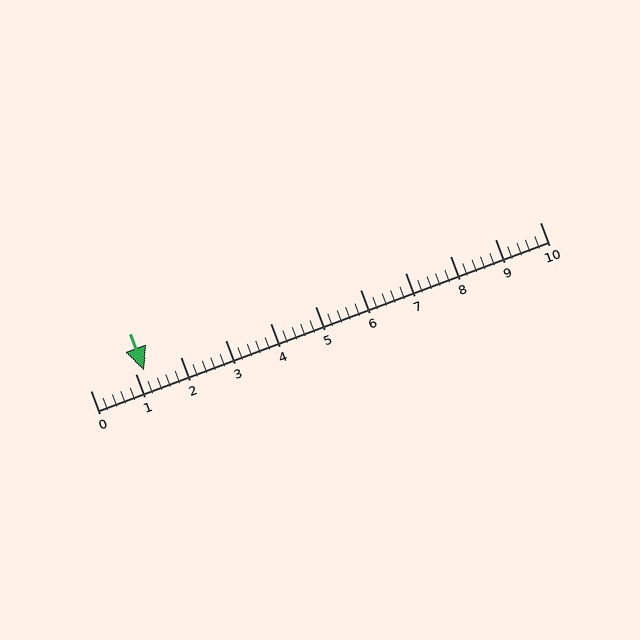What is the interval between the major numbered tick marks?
The major tick marks are spaced 1 units apart.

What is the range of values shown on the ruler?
The ruler shows values from 0 to 10.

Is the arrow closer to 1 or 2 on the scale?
The arrow is closer to 1.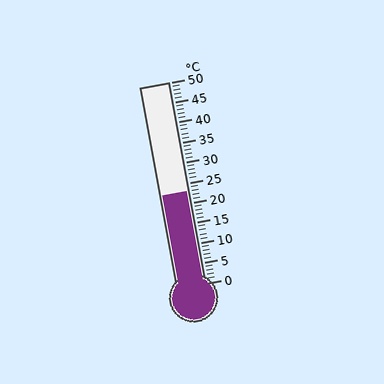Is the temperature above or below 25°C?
The temperature is below 25°C.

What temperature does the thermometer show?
The thermometer shows approximately 23°C.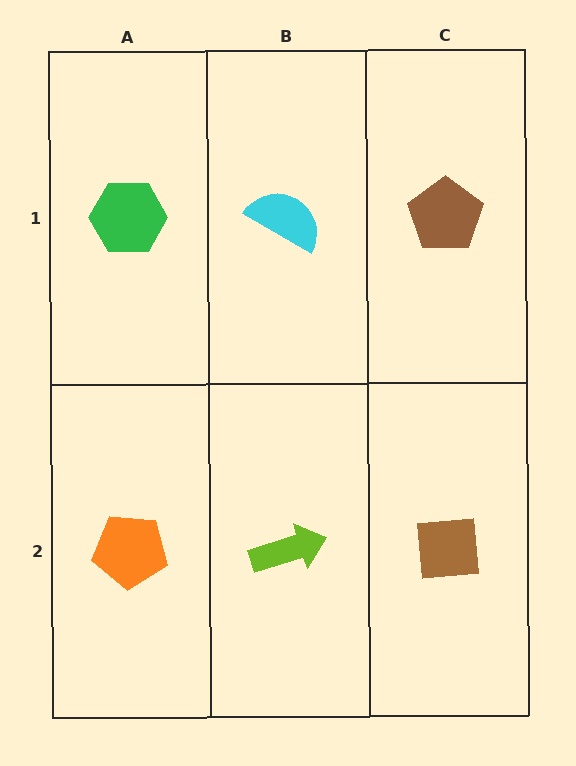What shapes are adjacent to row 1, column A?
An orange pentagon (row 2, column A), a cyan semicircle (row 1, column B).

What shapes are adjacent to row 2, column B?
A cyan semicircle (row 1, column B), an orange pentagon (row 2, column A), a brown square (row 2, column C).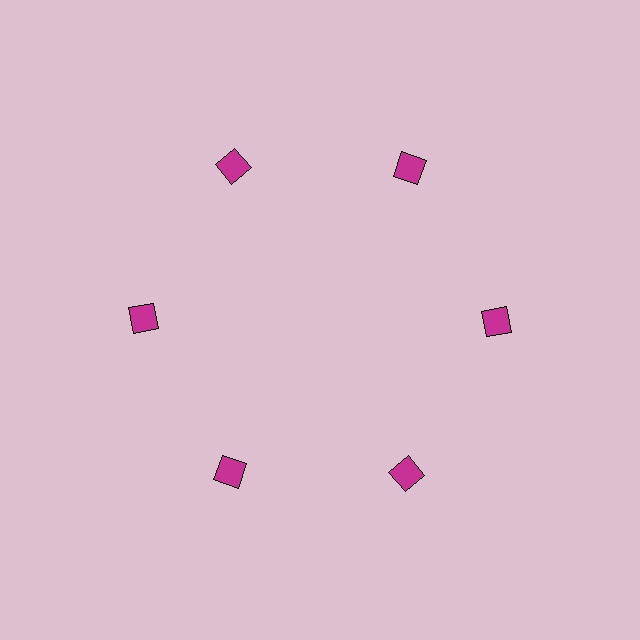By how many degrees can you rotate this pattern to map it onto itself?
The pattern maps onto itself every 60 degrees of rotation.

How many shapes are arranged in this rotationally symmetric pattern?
There are 6 shapes, arranged in 6 groups of 1.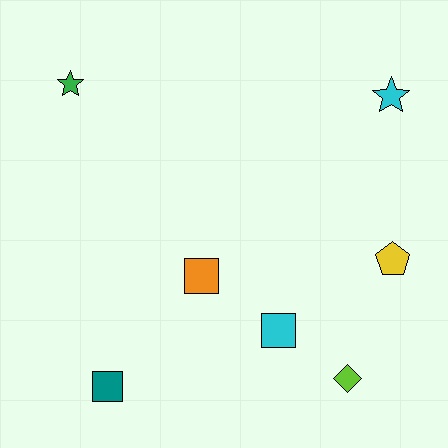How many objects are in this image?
There are 7 objects.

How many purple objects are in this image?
There are no purple objects.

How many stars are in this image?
There are 2 stars.